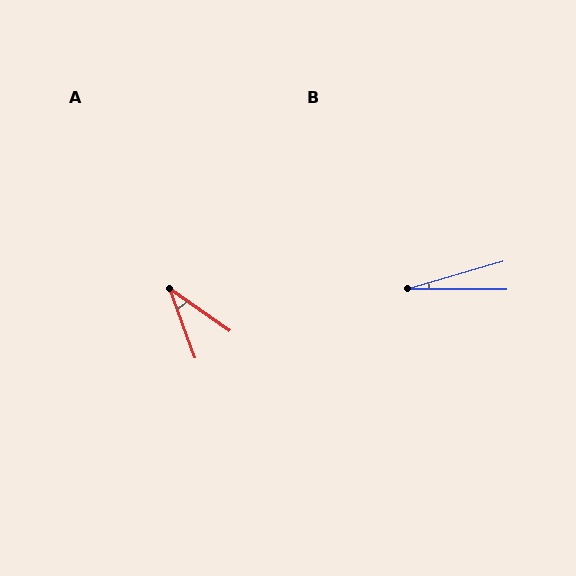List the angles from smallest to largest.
B (16°), A (34°).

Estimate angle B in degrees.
Approximately 16 degrees.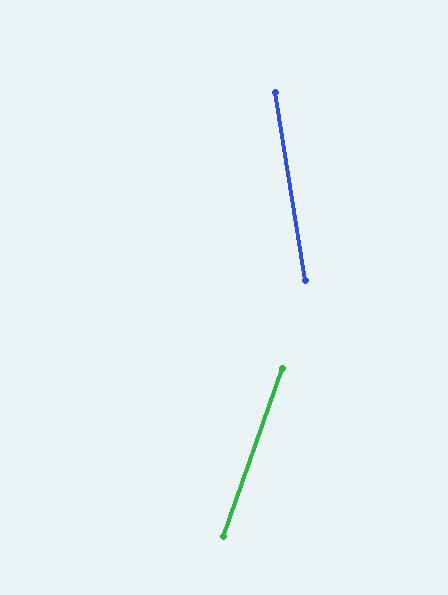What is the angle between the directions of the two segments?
Approximately 29 degrees.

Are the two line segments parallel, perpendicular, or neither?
Neither parallel nor perpendicular — they differ by about 29°.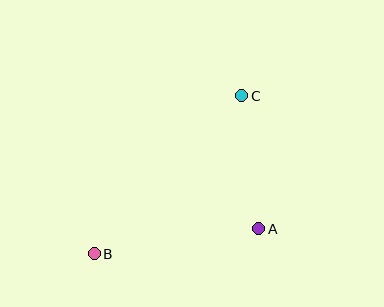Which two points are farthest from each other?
Points B and C are farthest from each other.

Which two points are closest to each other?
Points A and C are closest to each other.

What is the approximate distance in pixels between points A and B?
The distance between A and B is approximately 166 pixels.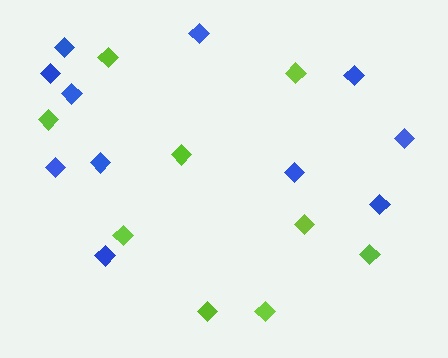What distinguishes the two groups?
There are 2 groups: one group of lime diamonds (9) and one group of blue diamonds (11).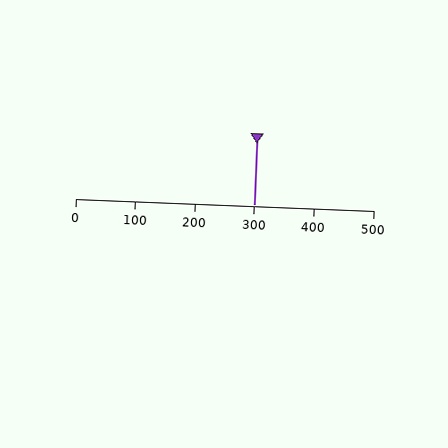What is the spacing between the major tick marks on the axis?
The major ticks are spaced 100 apart.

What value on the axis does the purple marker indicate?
The marker indicates approximately 300.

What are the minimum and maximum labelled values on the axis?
The axis runs from 0 to 500.